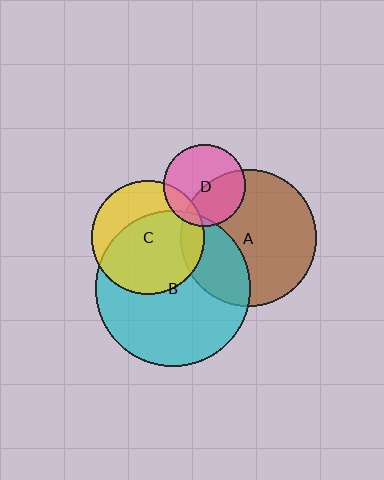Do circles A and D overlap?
Yes.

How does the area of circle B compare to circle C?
Approximately 1.9 times.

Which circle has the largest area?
Circle B (cyan).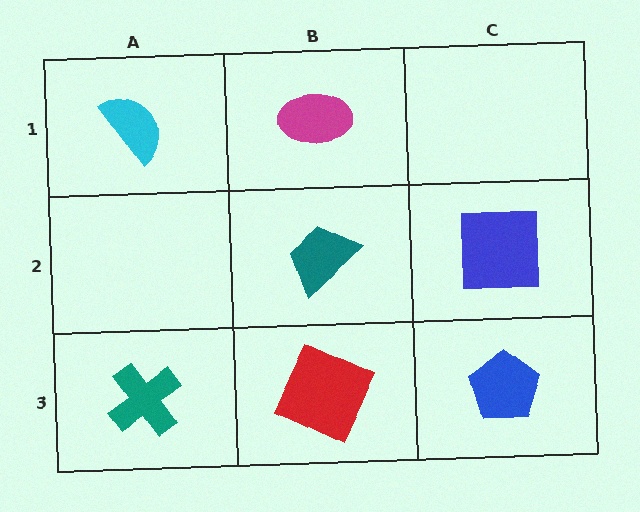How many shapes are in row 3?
3 shapes.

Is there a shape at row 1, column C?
No, that cell is empty.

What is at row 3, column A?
A teal cross.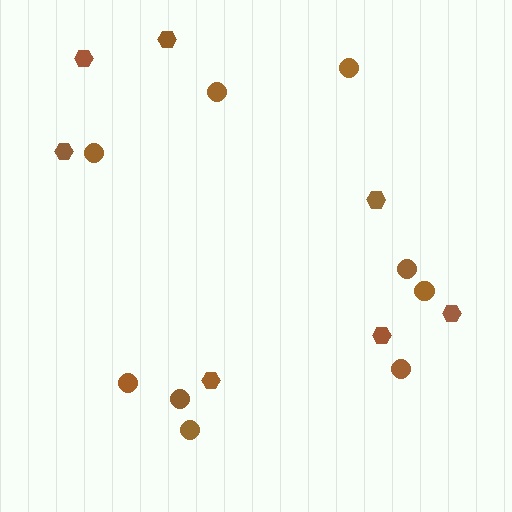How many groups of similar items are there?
There are 2 groups: one group of hexagons (7) and one group of circles (9).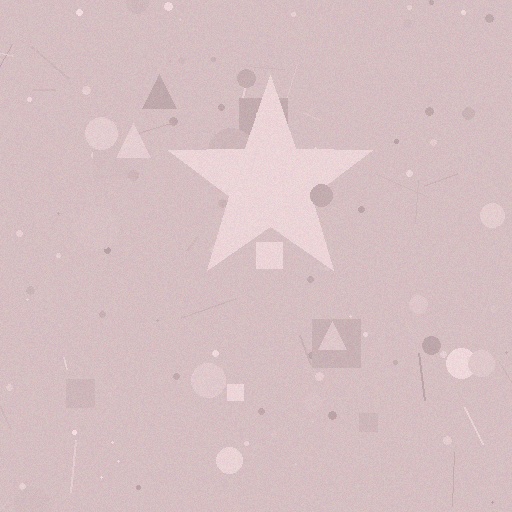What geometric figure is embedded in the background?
A star is embedded in the background.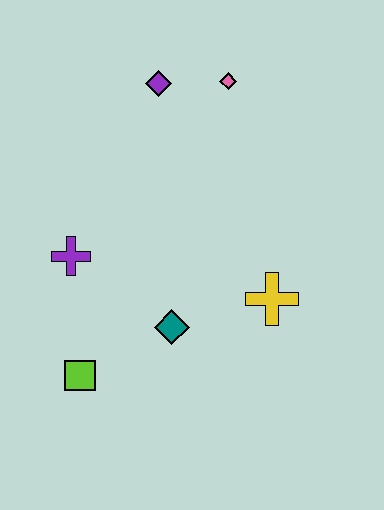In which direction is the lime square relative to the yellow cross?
The lime square is to the left of the yellow cross.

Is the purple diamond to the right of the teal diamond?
No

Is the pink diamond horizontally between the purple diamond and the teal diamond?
No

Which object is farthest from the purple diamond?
The lime square is farthest from the purple diamond.